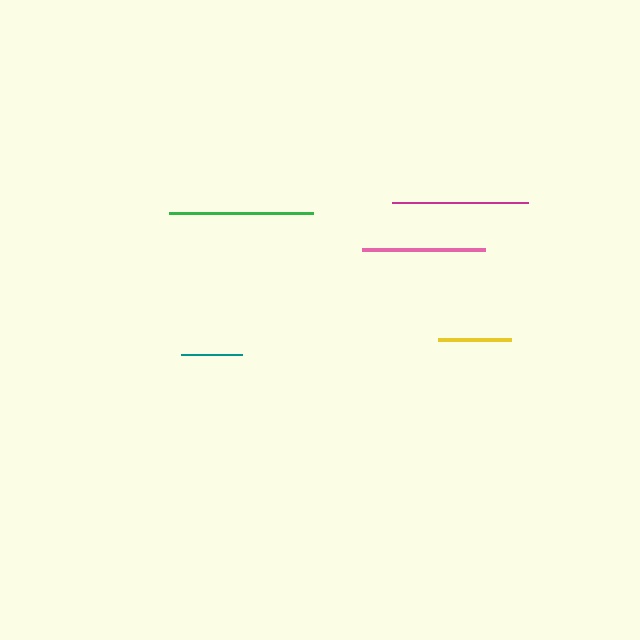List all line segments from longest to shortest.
From longest to shortest: green, magenta, pink, yellow, teal.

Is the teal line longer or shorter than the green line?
The green line is longer than the teal line.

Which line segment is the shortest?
The teal line is the shortest at approximately 60 pixels.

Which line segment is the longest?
The green line is the longest at approximately 144 pixels.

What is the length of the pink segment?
The pink segment is approximately 123 pixels long.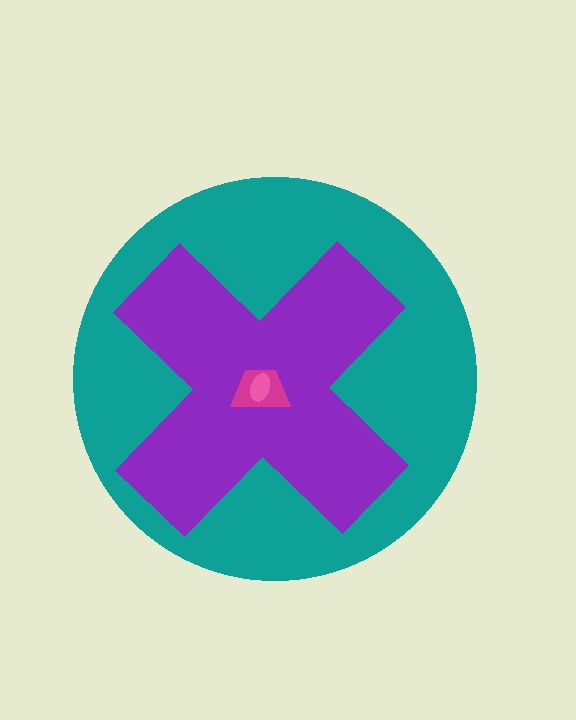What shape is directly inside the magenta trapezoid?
The pink ellipse.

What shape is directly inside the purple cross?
The magenta trapezoid.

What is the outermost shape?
The teal circle.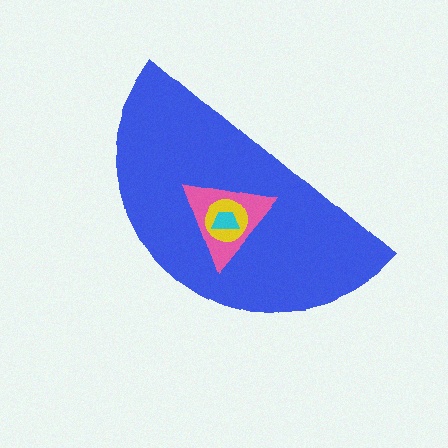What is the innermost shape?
The cyan trapezoid.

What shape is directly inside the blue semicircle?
The pink triangle.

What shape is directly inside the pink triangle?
The yellow circle.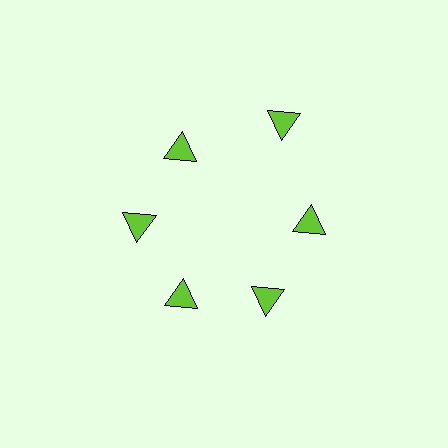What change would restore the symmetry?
The symmetry would be restored by moving it inward, back onto the ring so that all 6 triangles sit at equal angles and equal distance from the center.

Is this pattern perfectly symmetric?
No. The 6 lime triangles are arranged in a ring, but one element near the 1 o'clock position is pushed outward from the center, breaking the 6-fold rotational symmetry.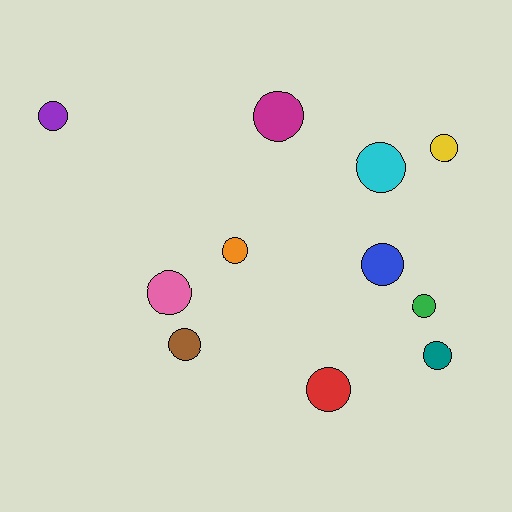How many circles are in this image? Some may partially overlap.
There are 11 circles.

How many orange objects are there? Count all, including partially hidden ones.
There is 1 orange object.